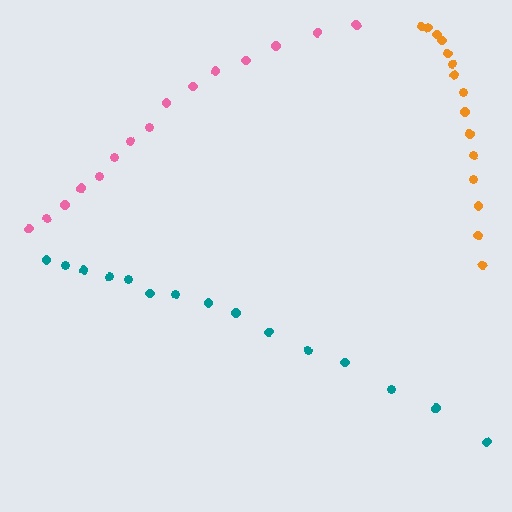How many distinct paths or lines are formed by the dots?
There are 3 distinct paths.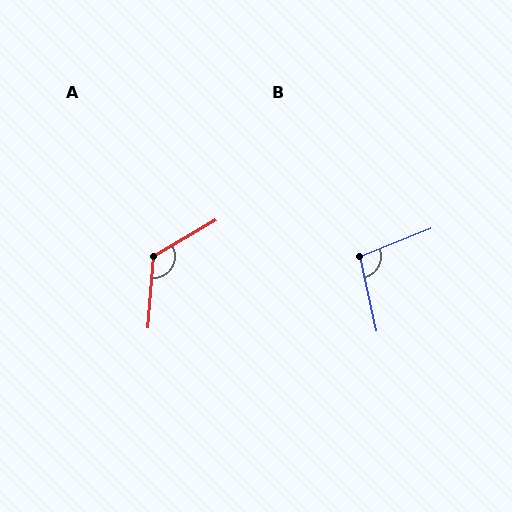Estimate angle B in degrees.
Approximately 99 degrees.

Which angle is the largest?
A, at approximately 125 degrees.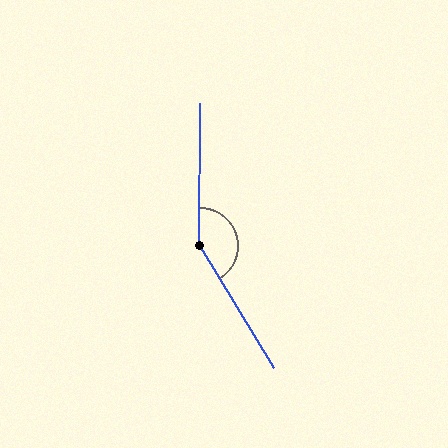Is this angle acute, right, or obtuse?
It is obtuse.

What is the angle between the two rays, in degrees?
Approximately 148 degrees.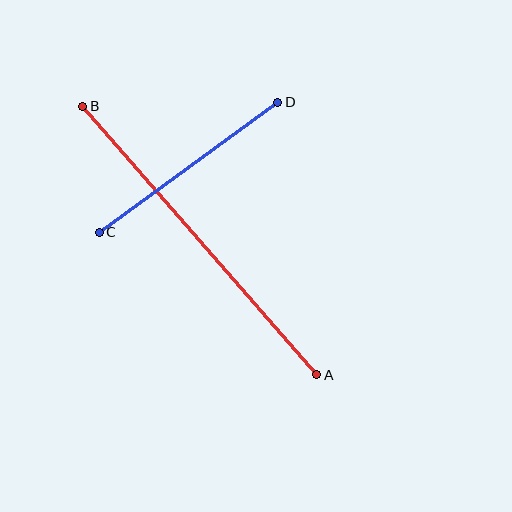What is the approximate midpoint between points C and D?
The midpoint is at approximately (188, 167) pixels.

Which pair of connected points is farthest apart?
Points A and B are farthest apart.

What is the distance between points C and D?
The distance is approximately 221 pixels.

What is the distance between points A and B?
The distance is approximately 356 pixels.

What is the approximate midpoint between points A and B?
The midpoint is at approximately (200, 241) pixels.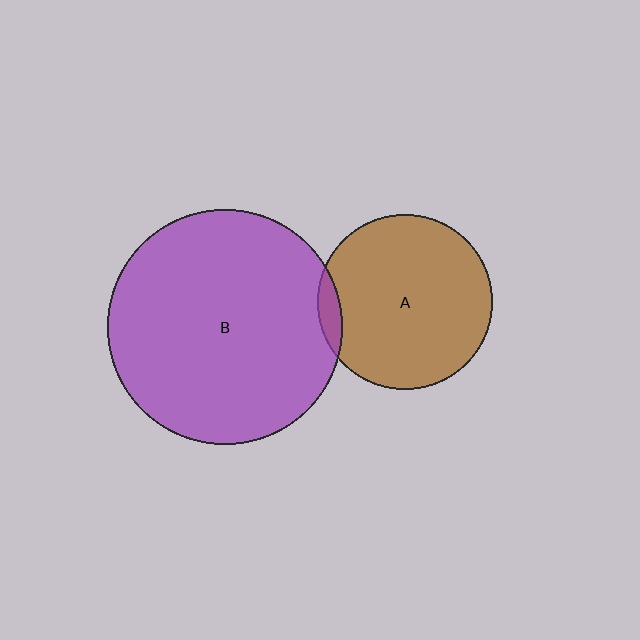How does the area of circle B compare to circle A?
Approximately 1.8 times.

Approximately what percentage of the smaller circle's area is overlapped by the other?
Approximately 5%.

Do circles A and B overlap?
Yes.